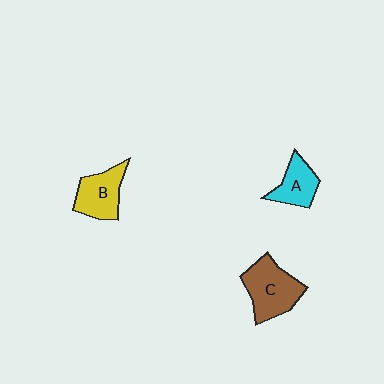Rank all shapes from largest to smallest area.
From largest to smallest: C (brown), B (yellow), A (cyan).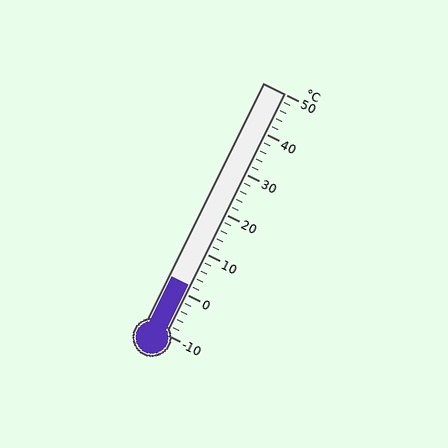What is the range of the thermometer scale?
The thermometer scale ranges from -10°C to 50°C.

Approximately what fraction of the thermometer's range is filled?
The thermometer is filled to approximately 20% of its range.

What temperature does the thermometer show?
The thermometer shows approximately 2°C.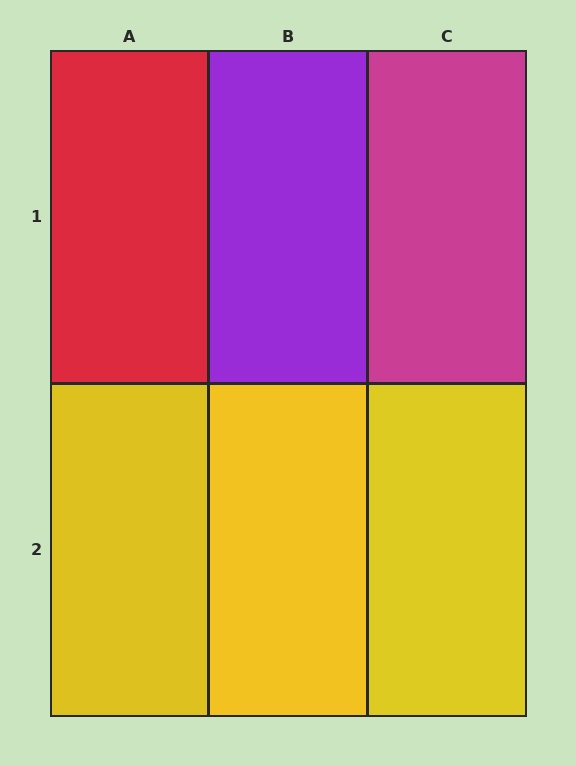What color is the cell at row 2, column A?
Yellow.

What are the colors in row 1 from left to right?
Red, purple, magenta.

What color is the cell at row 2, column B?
Yellow.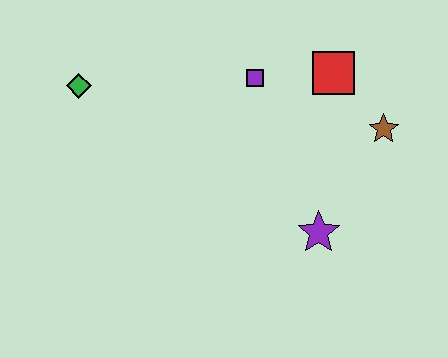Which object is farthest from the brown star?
The green diamond is farthest from the brown star.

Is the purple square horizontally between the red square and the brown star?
No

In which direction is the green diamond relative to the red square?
The green diamond is to the left of the red square.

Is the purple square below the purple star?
No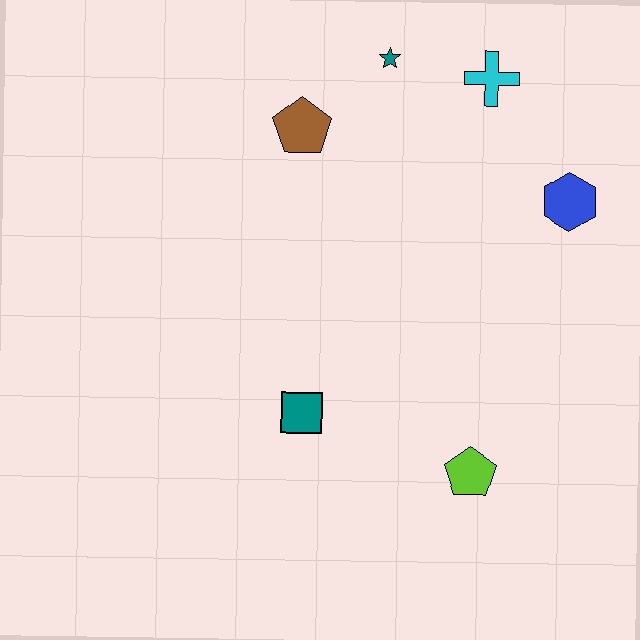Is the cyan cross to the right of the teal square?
Yes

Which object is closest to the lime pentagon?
The teal square is closest to the lime pentagon.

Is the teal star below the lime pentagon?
No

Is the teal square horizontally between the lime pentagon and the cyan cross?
No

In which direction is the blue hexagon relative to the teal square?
The blue hexagon is to the right of the teal square.